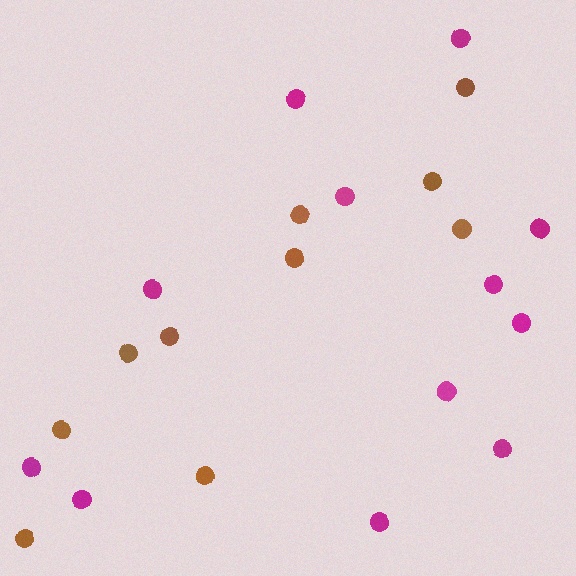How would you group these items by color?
There are 2 groups: one group of brown circles (10) and one group of magenta circles (12).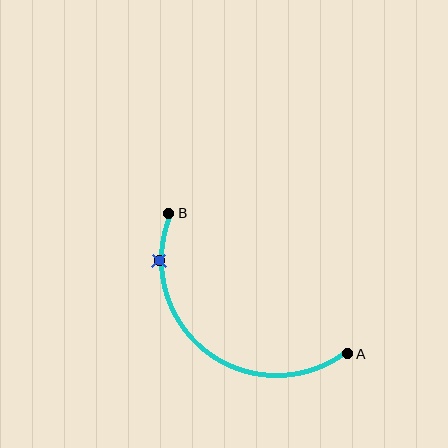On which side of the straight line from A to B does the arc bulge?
The arc bulges below and to the left of the straight line connecting A and B.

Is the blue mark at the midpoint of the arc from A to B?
No. The blue mark lies on the arc but is closer to endpoint B. The arc midpoint would be at the point on the curve equidistant along the arc from both A and B.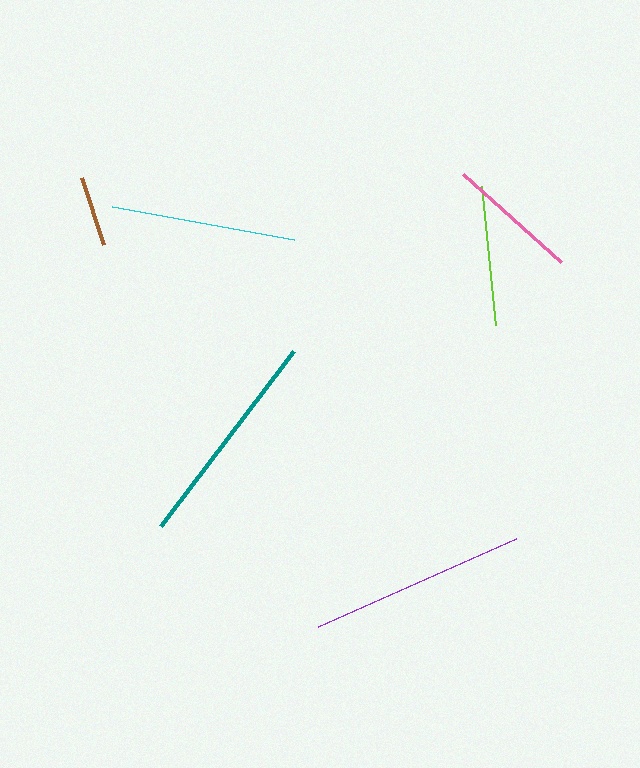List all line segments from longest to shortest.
From longest to shortest: teal, purple, cyan, lime, pink, brown.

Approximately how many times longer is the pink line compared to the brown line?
The pink line is approximately 1.9 times the length of the brown line.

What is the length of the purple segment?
The purple segment is approximately 217 pixels long.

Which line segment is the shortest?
The brown line is the shortest at approximately 71 pixels.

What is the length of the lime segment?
The lime segment is approximately 140 pixels long.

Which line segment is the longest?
The teal line is the longest at approximately 220 pixels.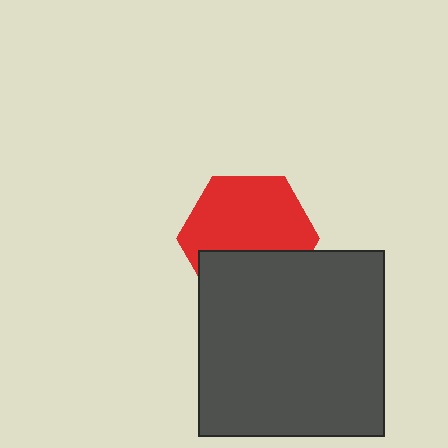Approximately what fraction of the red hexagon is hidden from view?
Roughly 37% of the red hexagon is hidden behind the dark gray square.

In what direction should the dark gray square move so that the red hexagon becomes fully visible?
The dark gray square should move down. That is the shortest direction to clear the overlap and leave the red hexagon fully visible.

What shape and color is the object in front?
The object in front is a dark gray square.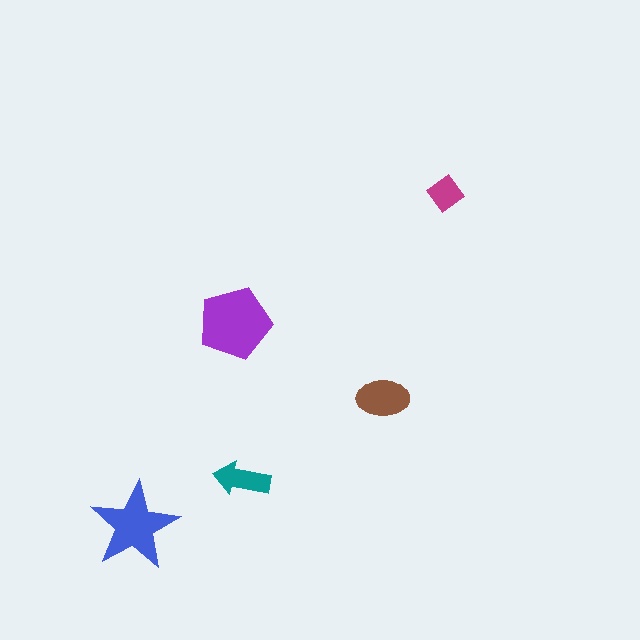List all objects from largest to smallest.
The purple pentagon, the blue star, the brown ellipse, the teal arrow, the magenta diamond.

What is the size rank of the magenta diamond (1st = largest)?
5th.